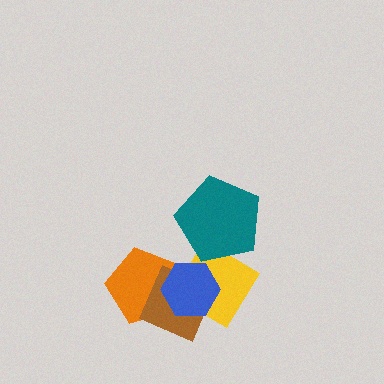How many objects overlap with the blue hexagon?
3 objects overlap with the blue hexagon.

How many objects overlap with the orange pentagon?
2 objects overlap with the orange pentagon.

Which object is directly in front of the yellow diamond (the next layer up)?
The blue hexagon is directly in front of the yellow diamond.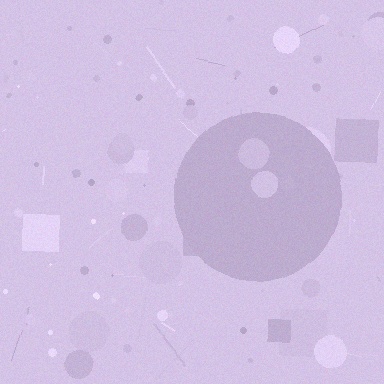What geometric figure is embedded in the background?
A circle is embedded in the background.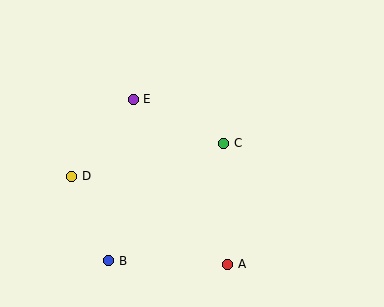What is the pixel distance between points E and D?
The distance between E and D is 99 pixels.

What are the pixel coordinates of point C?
Point C is at (224, 143).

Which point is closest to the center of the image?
Point C at (224, 143) is closest to the center.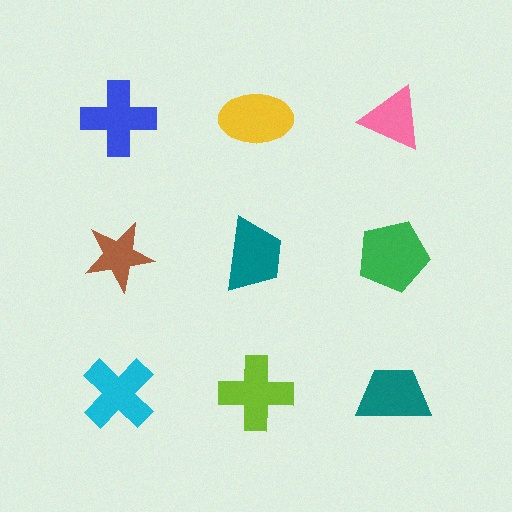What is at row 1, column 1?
A blue cross.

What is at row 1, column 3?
A pink triangle.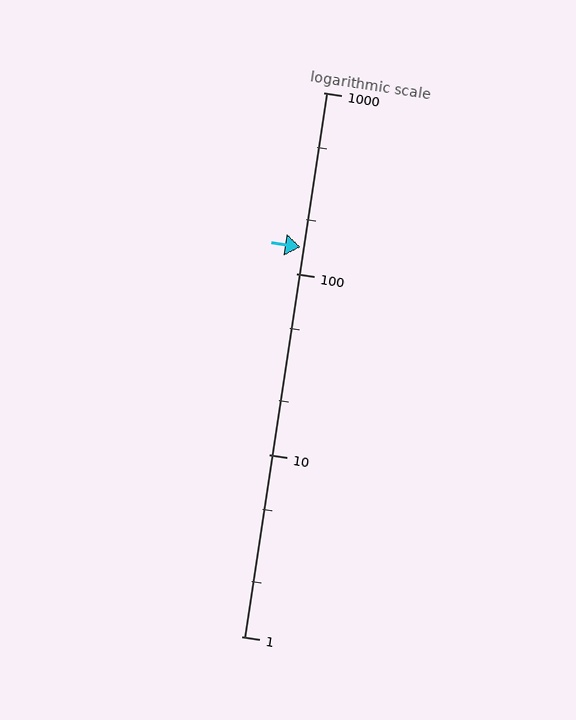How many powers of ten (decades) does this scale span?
The scale spans 3 decades, from 1 to 1000.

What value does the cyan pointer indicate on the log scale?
The pointer indicates approximately 140.